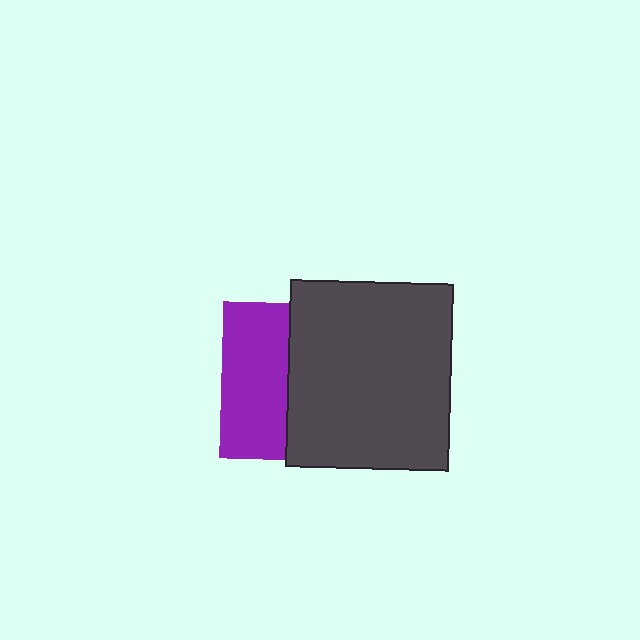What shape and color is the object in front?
The object in front is a dark gray rectangle.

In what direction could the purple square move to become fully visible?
The purple square could move left. That would shift it out from behind the dark gray rectangle entirely.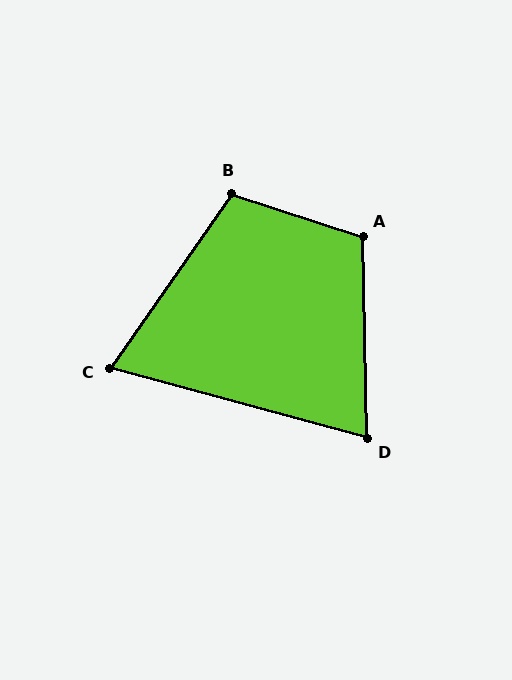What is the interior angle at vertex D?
Approximately 74 degrees (acute).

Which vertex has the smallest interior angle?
C, at approximately 71 degrees.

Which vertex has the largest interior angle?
A, at approximately 109 degrees.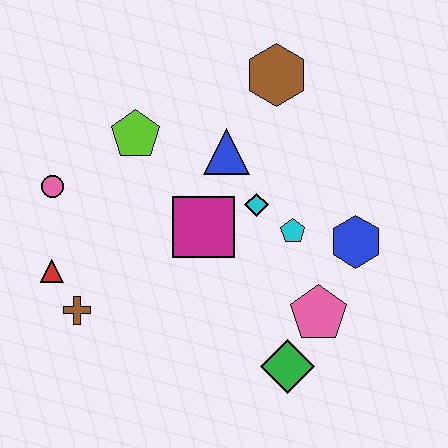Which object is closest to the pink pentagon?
The green diamond is closest to the pink pentagon.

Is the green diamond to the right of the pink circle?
Yes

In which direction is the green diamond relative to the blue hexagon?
The green diamond is below the blue hexagon.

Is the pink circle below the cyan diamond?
No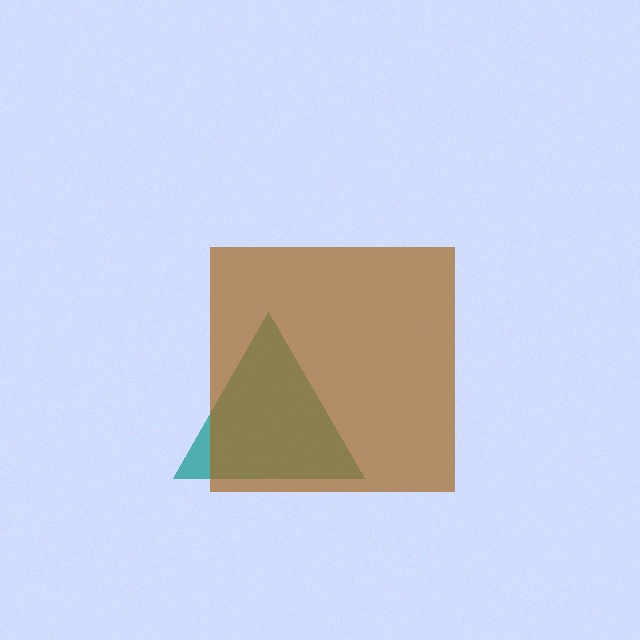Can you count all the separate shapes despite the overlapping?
Yes, there are 2 separate shapes.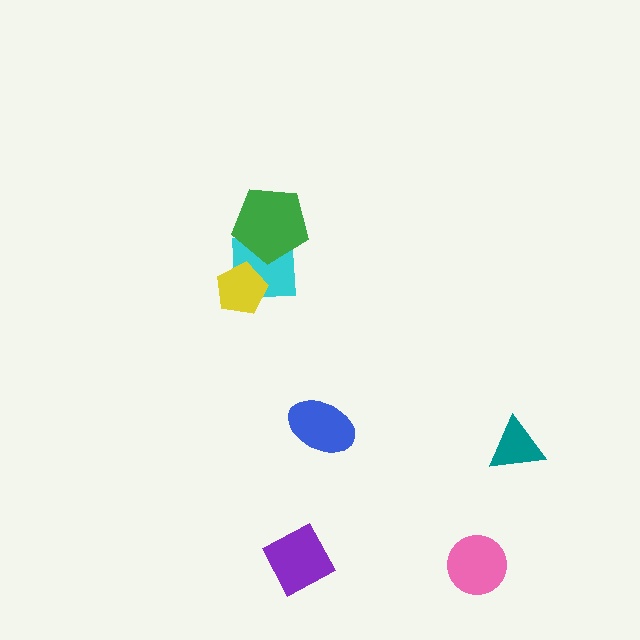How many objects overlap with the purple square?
0 objects overlap with the purple square.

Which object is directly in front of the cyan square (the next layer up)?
The green pentagon is directly in front of the cyan square.